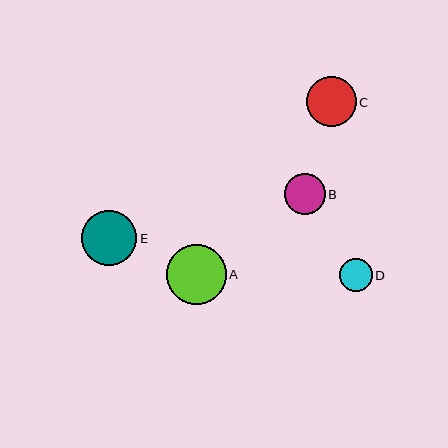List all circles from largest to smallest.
From largest to smallest: A, E, C, B, D.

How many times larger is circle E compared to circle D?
Circle E is approximately 1.7 times the size of circle D.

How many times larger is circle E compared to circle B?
Circle E is approximately 1.3 times the size of circle B.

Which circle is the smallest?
Circle D is the smallest with a size of approximately 33 pixels.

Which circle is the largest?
Circle A is the largest with a size of approximately 60 pixels.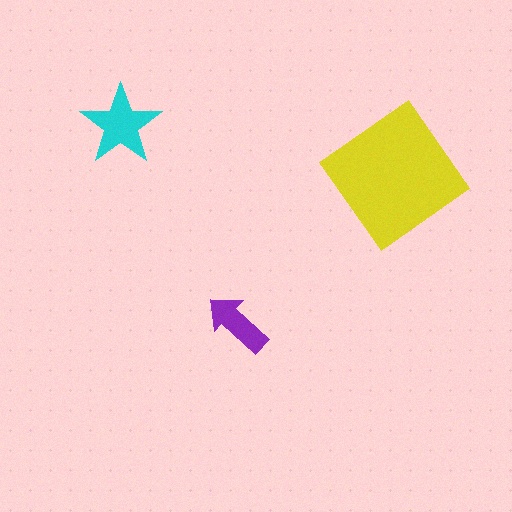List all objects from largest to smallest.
The yellow diamond, the cyan star, the purple arrow.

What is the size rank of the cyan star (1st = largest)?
2nd.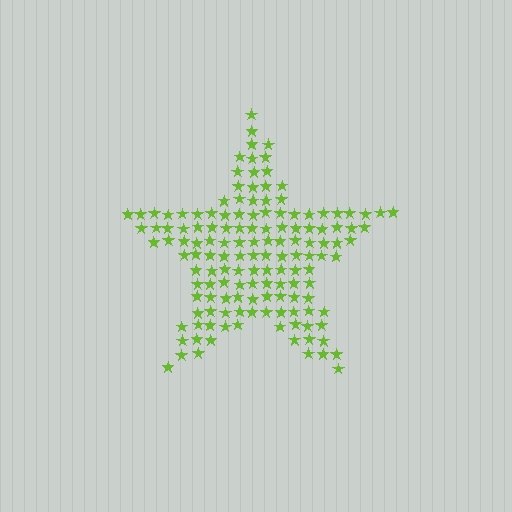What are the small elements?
The small elements are stars.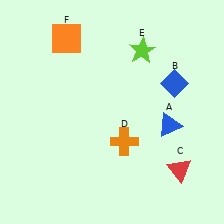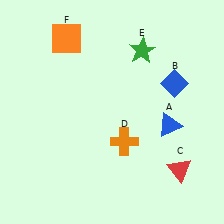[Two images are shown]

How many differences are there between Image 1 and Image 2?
There is 1 difference between the two images.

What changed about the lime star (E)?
In Image 1, E is lime. In Image 2, it changed to green.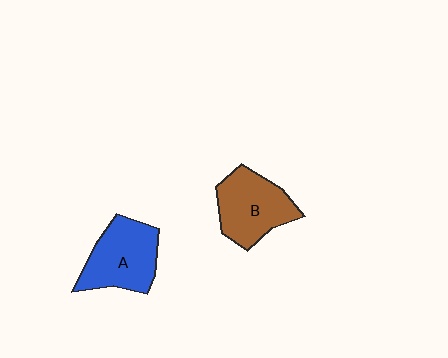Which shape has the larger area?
Shape A (blue).